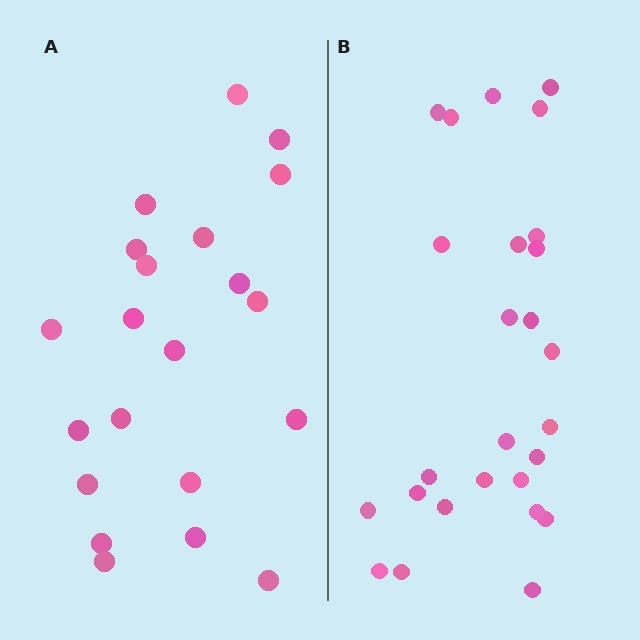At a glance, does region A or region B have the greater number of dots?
Region B (the right region) has more dots.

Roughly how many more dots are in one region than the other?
Region B has about 5 more dots than region A.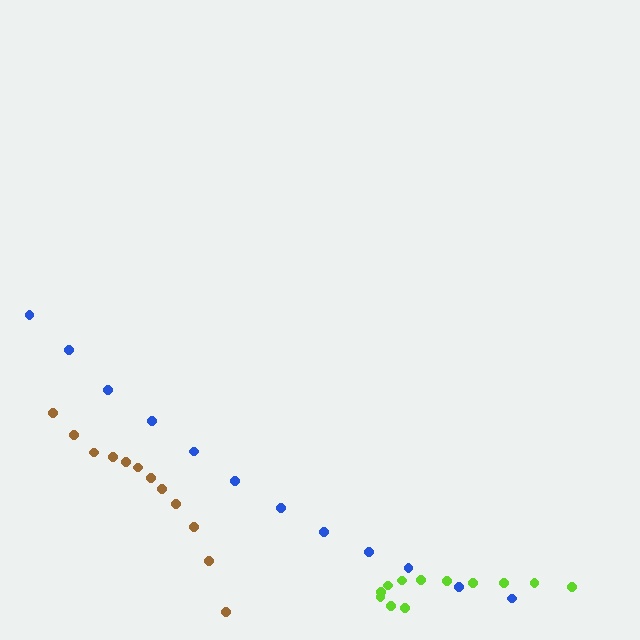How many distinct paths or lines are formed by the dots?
There are 3 distinct paths.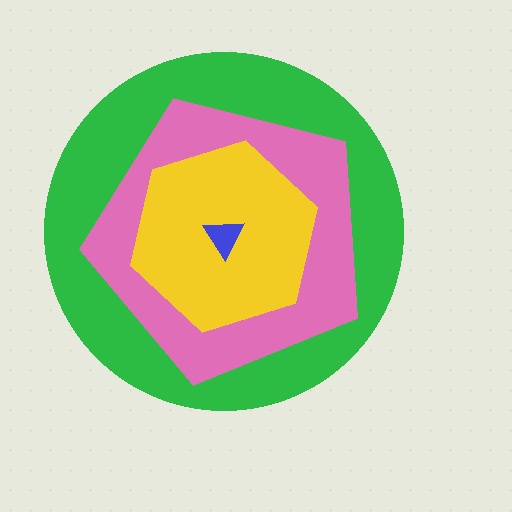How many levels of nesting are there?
4.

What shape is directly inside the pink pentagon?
The yellow hexagon.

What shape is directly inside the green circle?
The pink pentagon.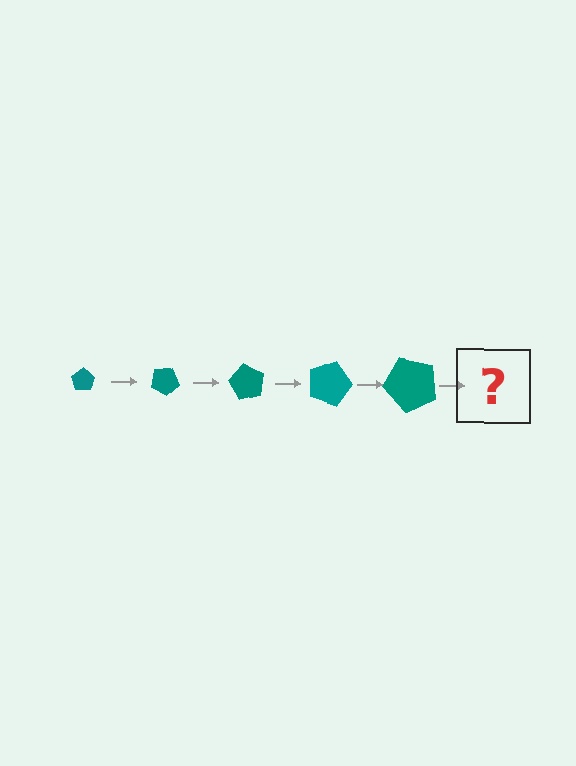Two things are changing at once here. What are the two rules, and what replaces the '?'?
The two rules are that the pentagon grows larger each step and it rotates 30 degrees each step. The '?' should be a pentagon, larger than the previous one and rotated 150 degrees from the start.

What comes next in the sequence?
The next element should be a pentagon, larger than the previous one and rotated 150 degrees from the start.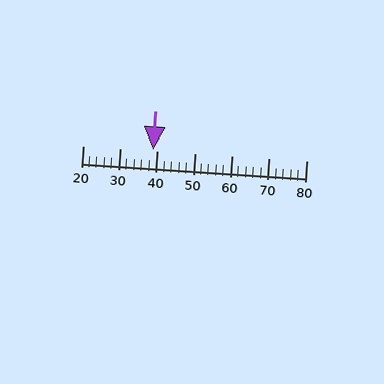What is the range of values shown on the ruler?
The ruler shows values from 20 to 80.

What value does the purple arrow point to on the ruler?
The purple arrow points to approximately 39.